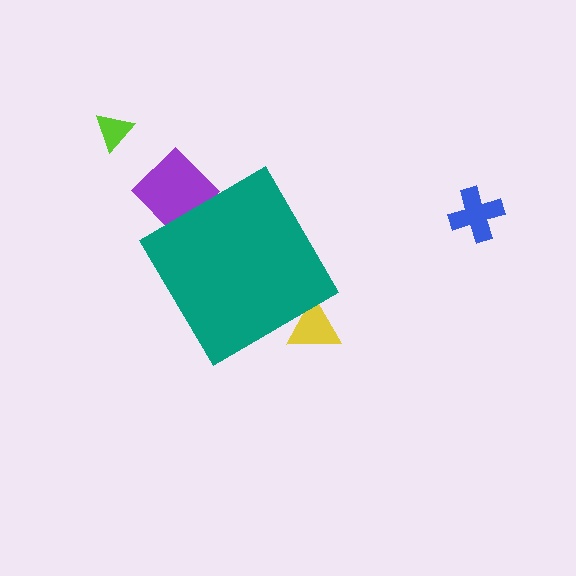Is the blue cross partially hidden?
No, the blue cross is fully visible.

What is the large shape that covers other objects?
A teal diamond.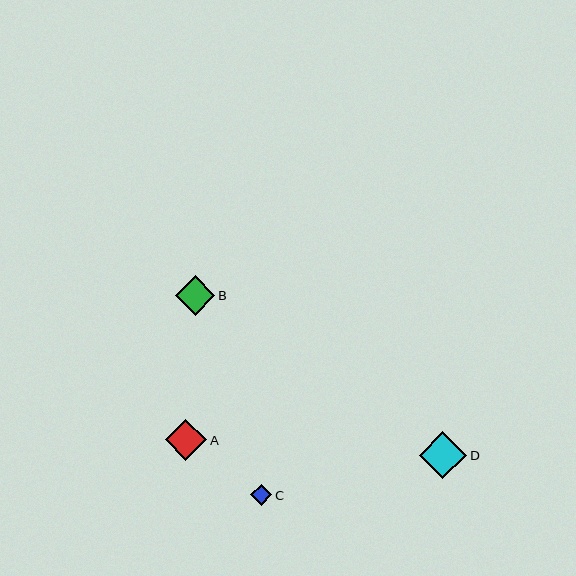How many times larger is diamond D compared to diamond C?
Diamond D is approximately 2.2 times the size of diamond C.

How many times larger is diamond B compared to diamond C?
Diamond B is approximately 1.9 times the size of diamond C.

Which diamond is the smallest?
Diamond C is the smallest with a size of approximately 21 pixels.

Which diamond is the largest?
Diamond D is the largest with a size of approximately 48 pixels.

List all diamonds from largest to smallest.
From largest to smallest: D, A, B, C.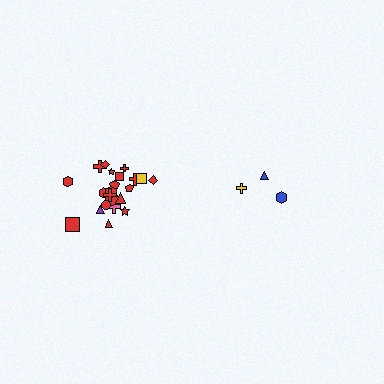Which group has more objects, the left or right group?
The left group.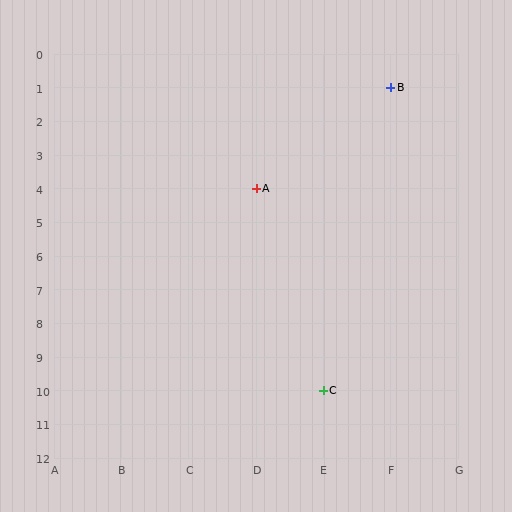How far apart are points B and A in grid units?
Points B and A are 2 columns and 3 rows apart (about 3.6 grid units diagonally).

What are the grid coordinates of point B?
Point B is at grid coordinates (F, 1).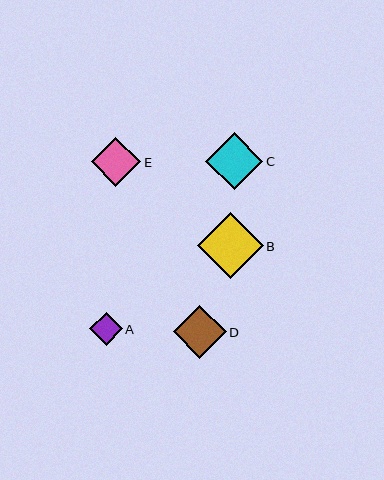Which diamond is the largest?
Diamond B is the largest with a size of approximately 66 pixels.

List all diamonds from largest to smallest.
From largest to smallest: B, C, D, E, A.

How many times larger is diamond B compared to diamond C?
Diamond B is approximately 1.2 times the size of diamond C.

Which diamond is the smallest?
Diamond A is the smallest with a size of approximately 32 pixels.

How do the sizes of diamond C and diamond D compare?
Diamond C and diamond D are approximately the same size.